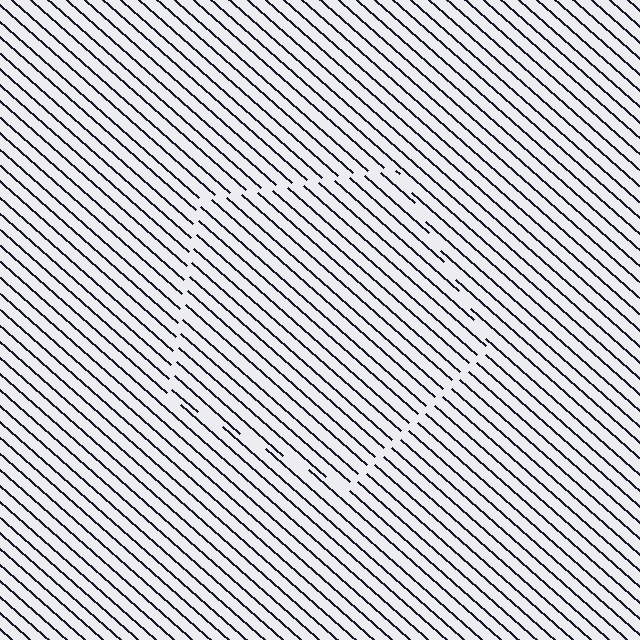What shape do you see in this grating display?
An illusory pentagon. The interior of the shape contains the same grating, shifted by half a period — the contour is defined by the phase discontinuity where line-ends from the inner and outer gratings abut.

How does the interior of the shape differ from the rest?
The interior of the shape contains the same grating, shifted by half a period — the contour is defined by the phase discontinuity where line-ends from the inner and outer gratings abut.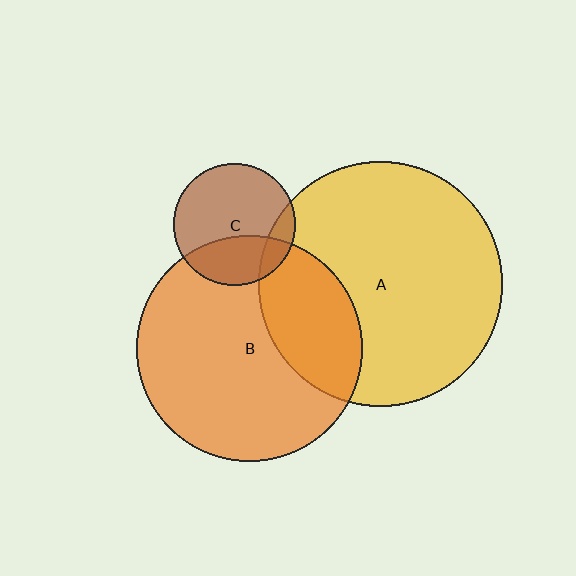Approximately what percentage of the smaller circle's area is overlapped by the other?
Approximately 35%.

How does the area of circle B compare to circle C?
Approximately 3.4 times.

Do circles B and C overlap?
Yes.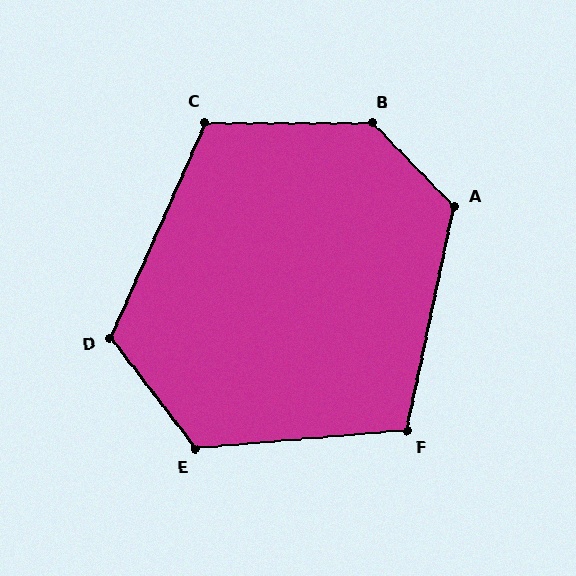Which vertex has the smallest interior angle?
F, at approximately 107 degrees.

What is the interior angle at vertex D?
Approximately 118 degrees (obtuse).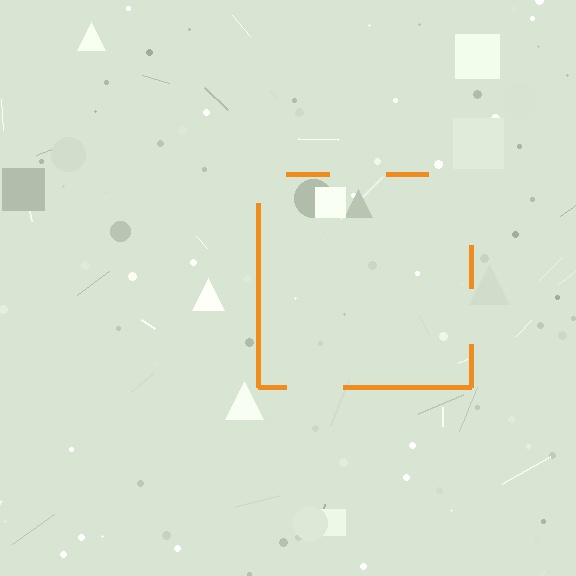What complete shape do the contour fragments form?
The contour fragments form a square.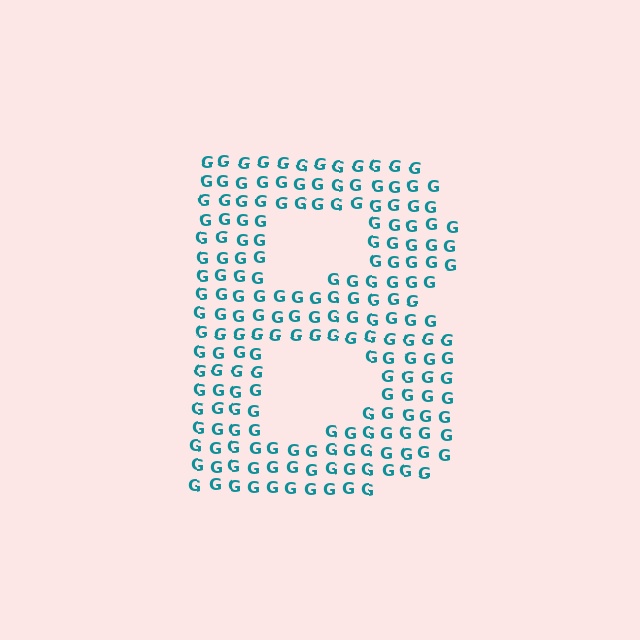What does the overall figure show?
The overall figure shows the letter B.